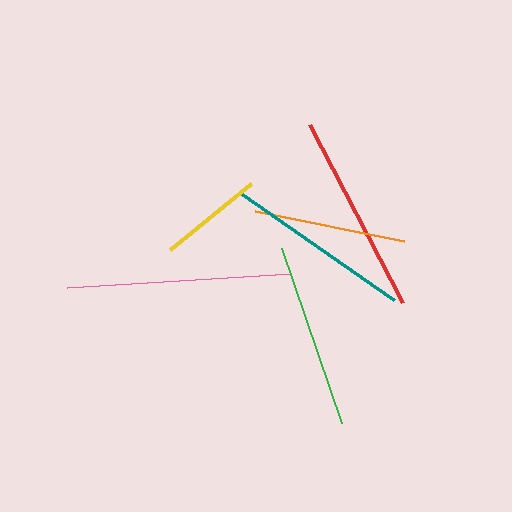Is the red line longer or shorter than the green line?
The red line is longer than the green line.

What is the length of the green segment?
The green segment is approximately 185 pixels long.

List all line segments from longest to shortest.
From longest to shortest: pink, red, teal, green, orange, yellow.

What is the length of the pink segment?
The pink segment is approximately 225 pixels long.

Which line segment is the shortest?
The yellow line is the shortest at approximately 105 pixels.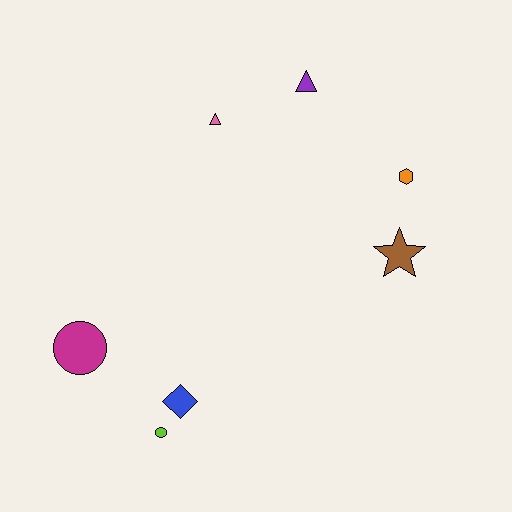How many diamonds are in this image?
There is 1 diamond.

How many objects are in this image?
There are 7 objects.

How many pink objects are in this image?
There is 1 pink object.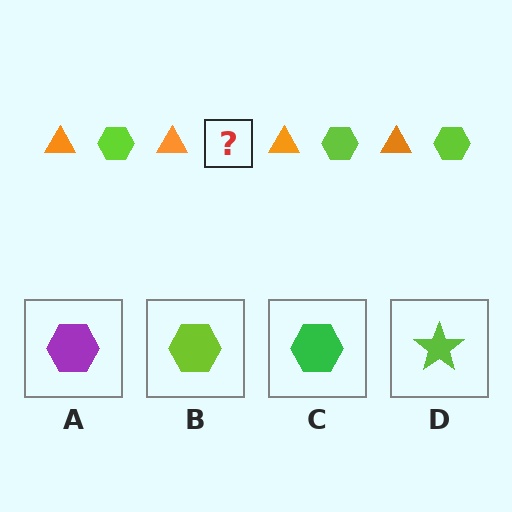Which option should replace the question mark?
Option B.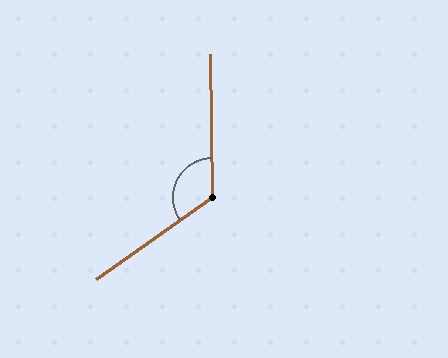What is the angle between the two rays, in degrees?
Approximately 125 degrees.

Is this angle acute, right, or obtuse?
It is obtuse.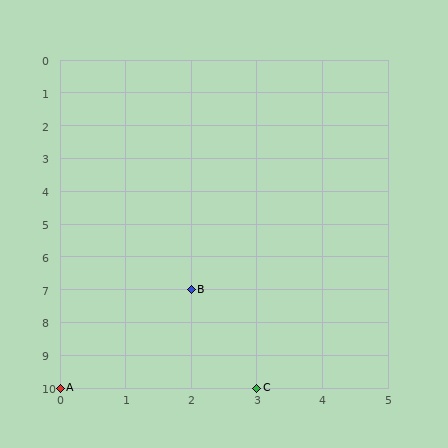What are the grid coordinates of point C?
Point C is at grid coordinates (3, 10).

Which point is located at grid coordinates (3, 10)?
Point C is at (3, 10).